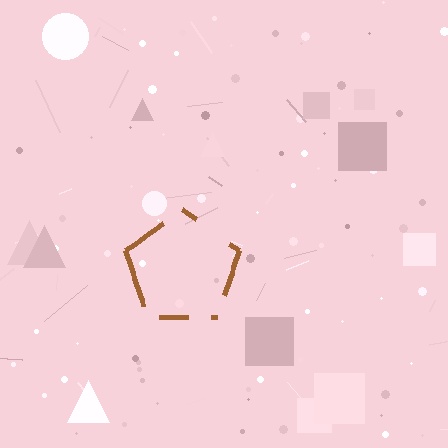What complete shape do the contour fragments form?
The contour fragments form a pentagon.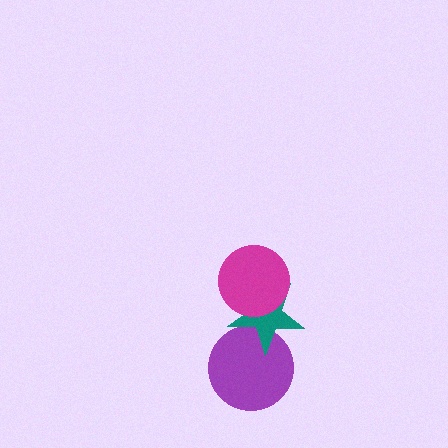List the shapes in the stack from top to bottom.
From top to bottom: the magenta circle, the teal star, the purple circle.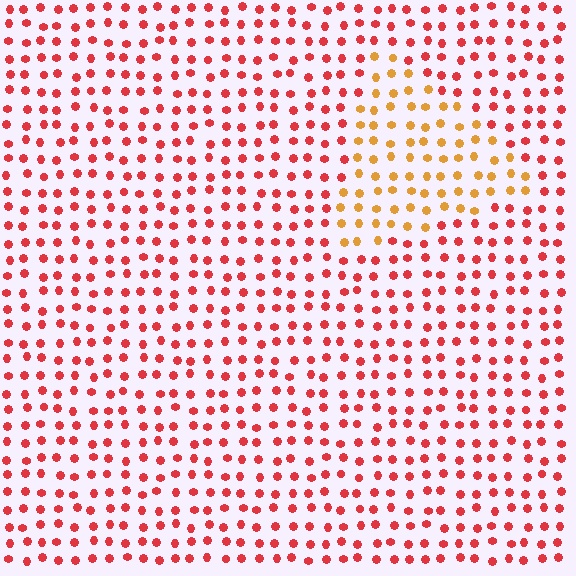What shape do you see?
I see a triangle.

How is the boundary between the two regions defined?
The boundary is defined purely by a slight shift in hue (about 40 degrees). Spacing, size, and orientation are identical on both sides.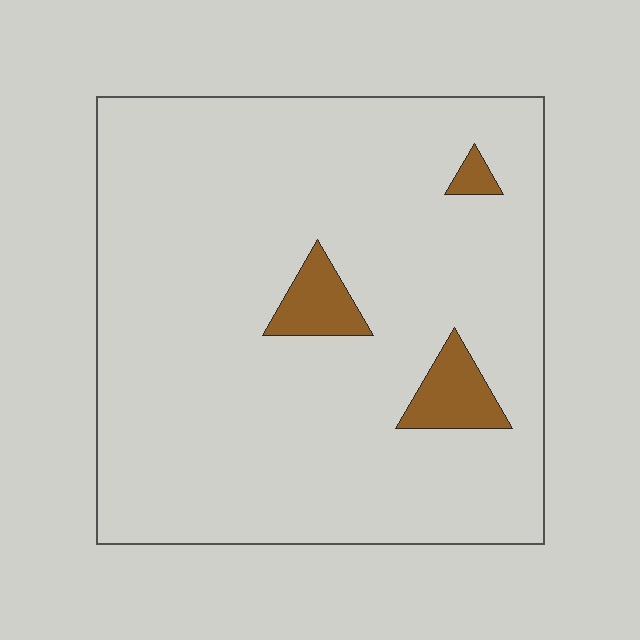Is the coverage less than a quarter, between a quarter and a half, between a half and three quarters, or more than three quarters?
Less than a quarter.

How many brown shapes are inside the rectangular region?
3.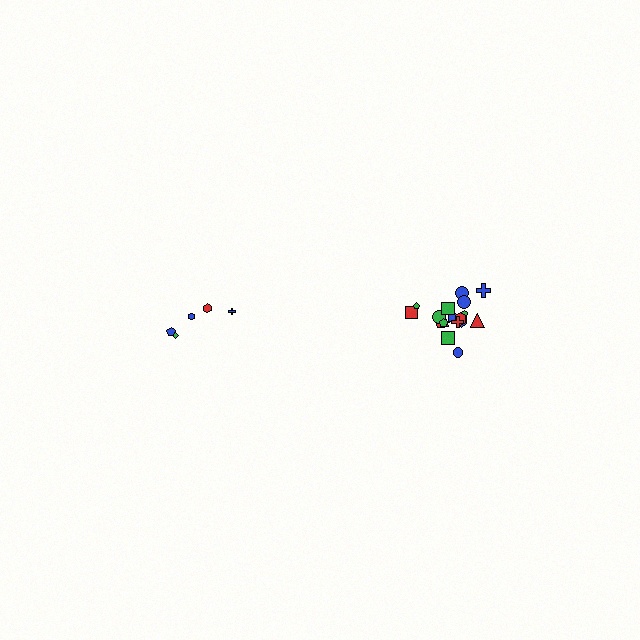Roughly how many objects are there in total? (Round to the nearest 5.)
Roughly 25 objects in total.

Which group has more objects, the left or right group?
The right group.